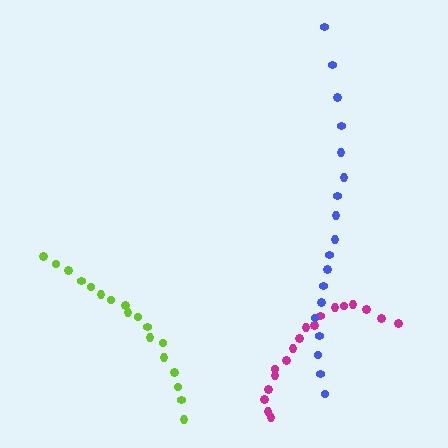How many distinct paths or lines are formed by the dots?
There are 3 distinct paths.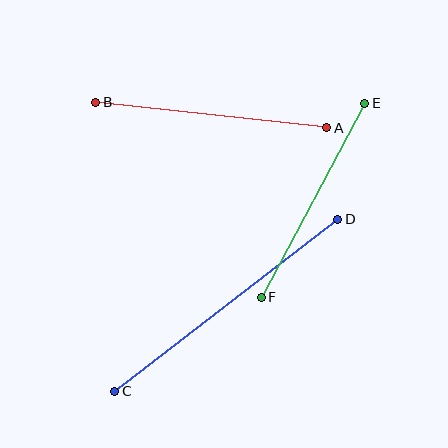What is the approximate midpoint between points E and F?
The midpoint is at approximately (313, 200) pixels.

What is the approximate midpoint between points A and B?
The midpoint is at approximately (211, 115) pixels.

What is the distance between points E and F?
The distance is approximately 220 pixels.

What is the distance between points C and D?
The distance is approximately 282 pixels.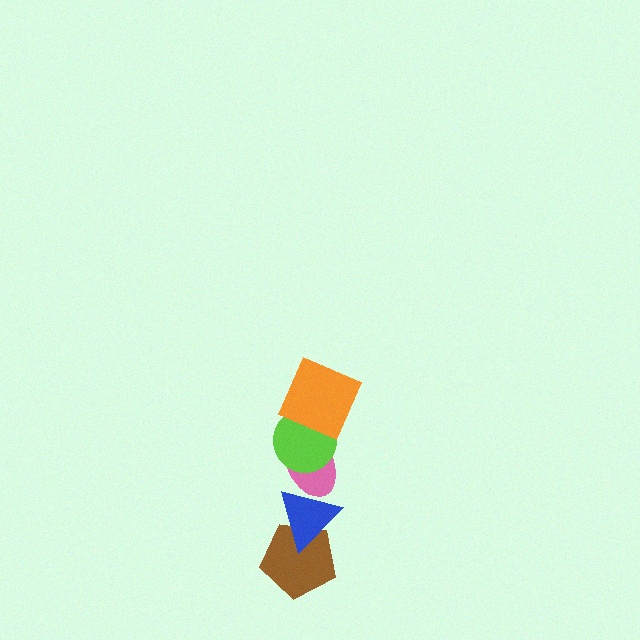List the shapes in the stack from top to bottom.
From top to bottom: the orange square, the lime circle, the pink ellipse, the blue triangle, the brown pentagon.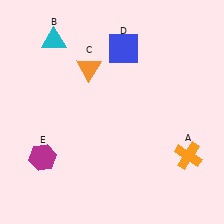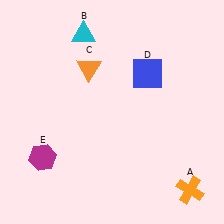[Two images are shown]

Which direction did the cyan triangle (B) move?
The cyan triangle (B) moved right.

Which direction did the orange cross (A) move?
The orange cross (A) moved down.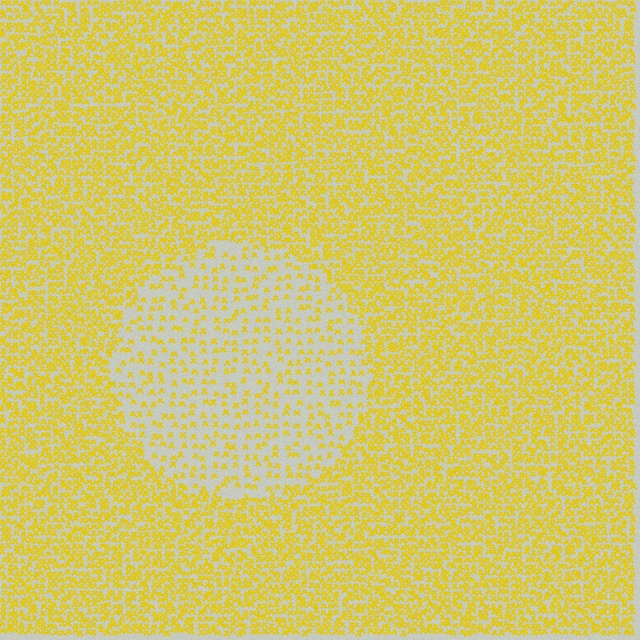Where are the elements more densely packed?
The elements are more densely packed outside the circle boundary.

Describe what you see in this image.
The image contains small yellow elements arranged at two different densities. A circle-shaped region is visible where the elements are less densely packed than the surrounding area.